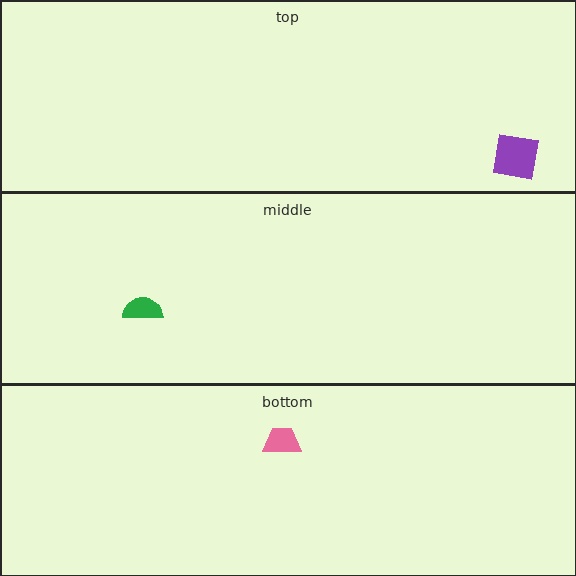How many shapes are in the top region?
1.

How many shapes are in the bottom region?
1.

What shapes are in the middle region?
The green semicircle.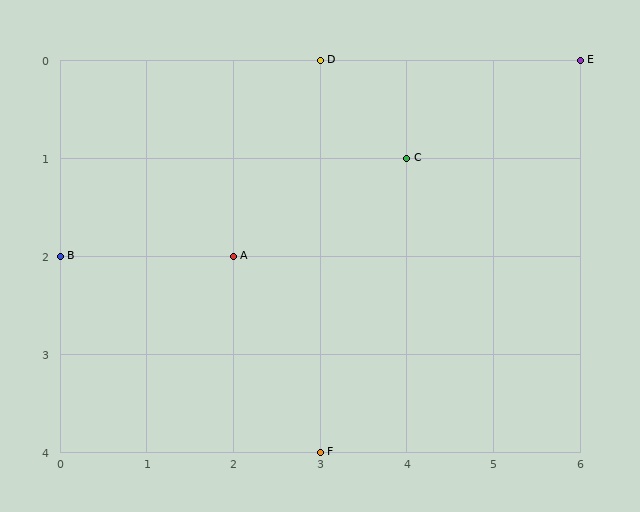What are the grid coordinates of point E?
Point E is at grid coordinates (6, 0).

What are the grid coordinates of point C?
Point C is at grid coordinates (4, 1).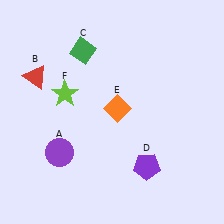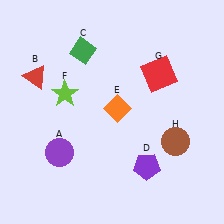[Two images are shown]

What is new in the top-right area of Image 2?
A red square (G) was added in the top-right area of Image 2.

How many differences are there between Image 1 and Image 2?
There are 2 differences between the two images.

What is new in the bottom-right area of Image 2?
A brown circle (H) was added in the bottom-right area of Image 2.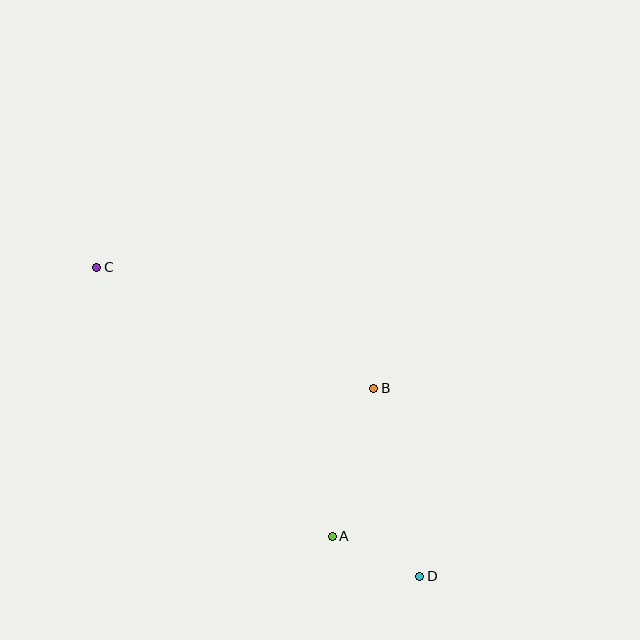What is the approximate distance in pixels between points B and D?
The distance between B and D is approximately 194 pixels.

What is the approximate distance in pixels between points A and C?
The distance between A and C is approximately 357 pixels.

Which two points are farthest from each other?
Points C and D are farthest from each other.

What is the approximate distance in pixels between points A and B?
The distance between A and B is approximately 154 pixels.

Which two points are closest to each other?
Points A and D are closest to each other.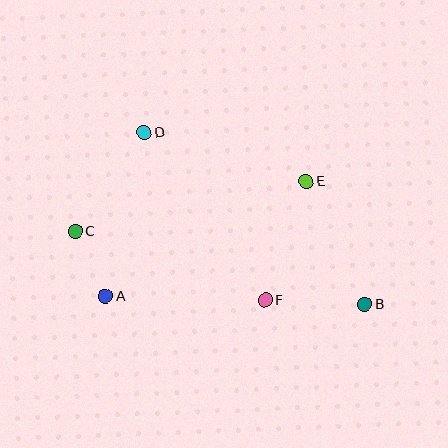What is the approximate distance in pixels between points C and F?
The distance between C and F is approximately 202 pixels.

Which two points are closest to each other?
Points A and C are closest to each other.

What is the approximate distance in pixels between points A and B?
The distance between A and B is approximately 260 pixels.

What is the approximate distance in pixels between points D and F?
The distance between D and F is approximately 207 pixels.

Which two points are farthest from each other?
Points B and C are farthest from each other.